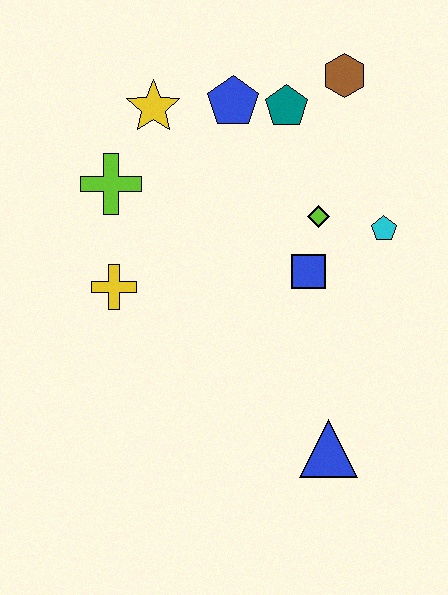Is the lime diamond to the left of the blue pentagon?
No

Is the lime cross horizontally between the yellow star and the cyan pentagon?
No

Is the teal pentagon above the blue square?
Yes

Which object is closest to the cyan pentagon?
The lime diamond is closest to the cyan pentagon.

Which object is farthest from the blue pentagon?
The blue triangle is farthest from the blue pentagon.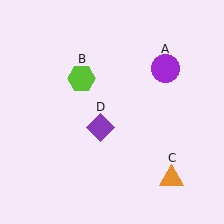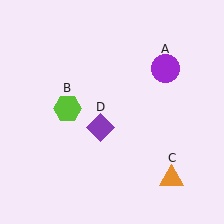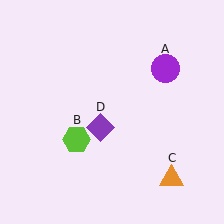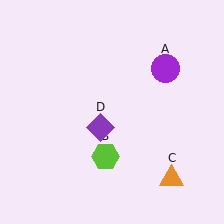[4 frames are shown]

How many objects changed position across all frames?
1 object changed position: lime hexagon (object B).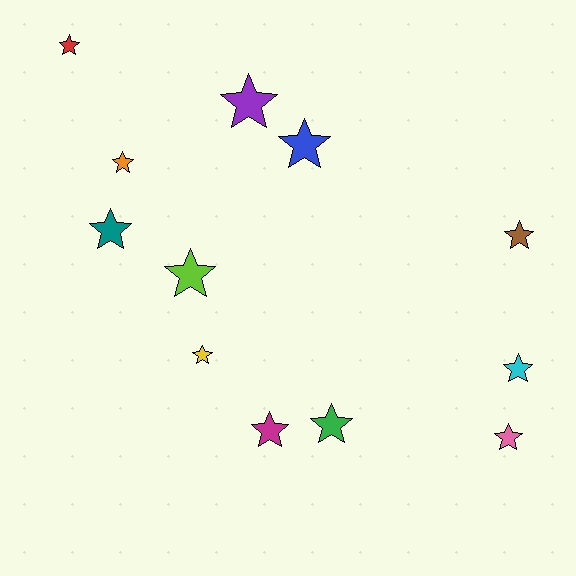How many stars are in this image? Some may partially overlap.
There are 12 stars.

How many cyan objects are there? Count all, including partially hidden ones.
There is 1 cyan object.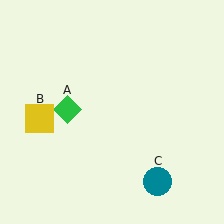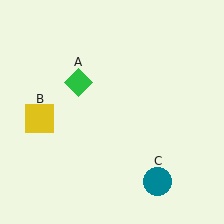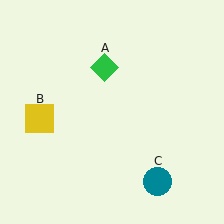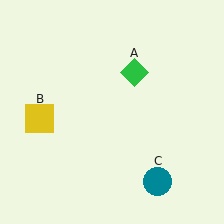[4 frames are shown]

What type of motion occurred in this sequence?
The green diamond (object A) rotated clockwise around the center of the scene.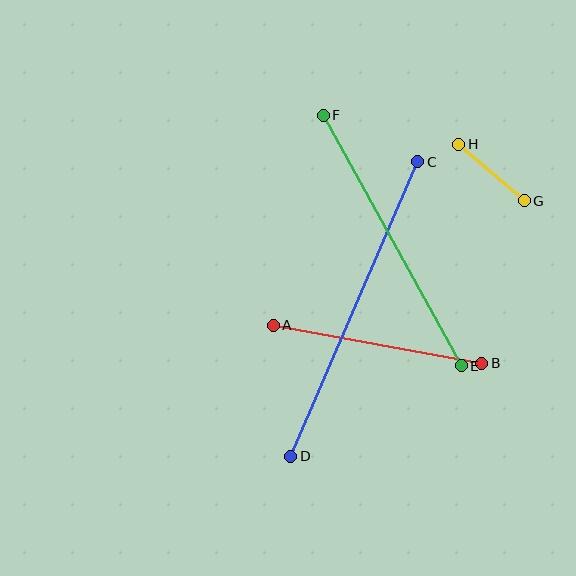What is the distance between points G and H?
The distance is approximately 86 pixels.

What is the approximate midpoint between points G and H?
The midpoint is at approximately (492, 172) pixels.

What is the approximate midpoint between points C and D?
The midpoint is at approximately (354, 309) pixels.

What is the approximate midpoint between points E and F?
The midpoint is at approximately (392, 240) pixels.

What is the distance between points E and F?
The distance is approximately 286 pixels.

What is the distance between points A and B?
The distance is approximately 212 pixels.